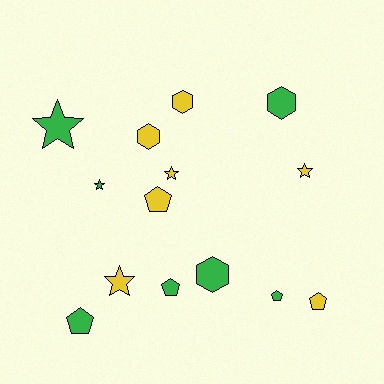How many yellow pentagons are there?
There are 2 yellow pentagons.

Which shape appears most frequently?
Star, with 5 objects.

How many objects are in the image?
There are 14 objects.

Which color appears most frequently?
Green, with 7 objects.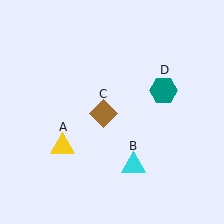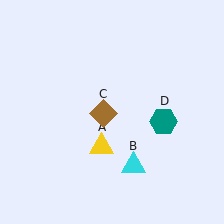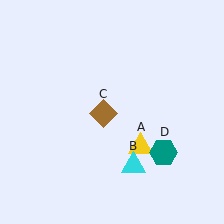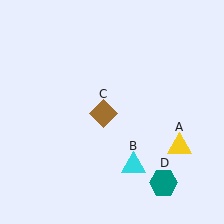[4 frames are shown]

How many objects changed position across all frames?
2 objects changed position: yellow triangle (object A), teal hexagon (object D).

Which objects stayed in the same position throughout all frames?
Cyan triangle (object B) and brown diamond (object C) remained stationary.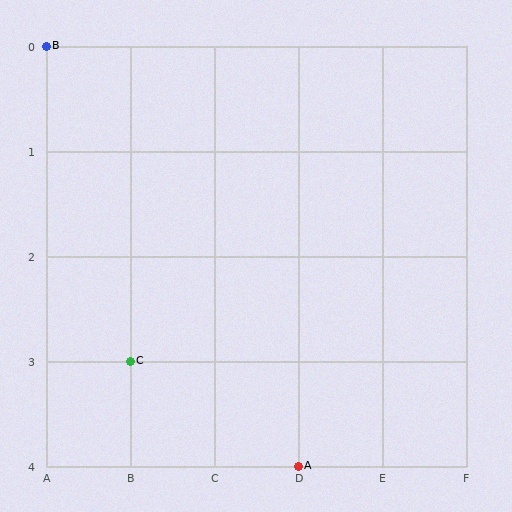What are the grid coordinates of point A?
Point A is at grid coordinates (D, 4).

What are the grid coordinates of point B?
Point B is at grid coordinates (A, 0).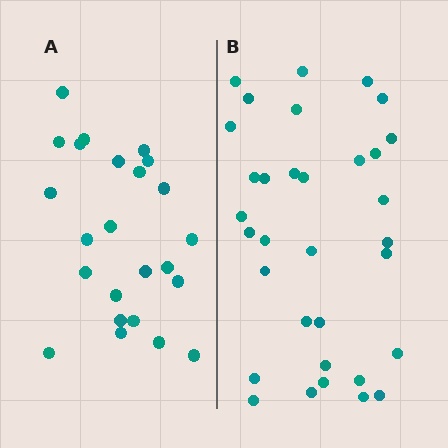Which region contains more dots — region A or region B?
Region B (the right region) has more dots.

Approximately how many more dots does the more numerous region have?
Region B has roughly 8 or so more dots than region A.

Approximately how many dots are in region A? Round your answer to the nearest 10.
About 20 dots. (The exact count is 24, which rounds to 20.)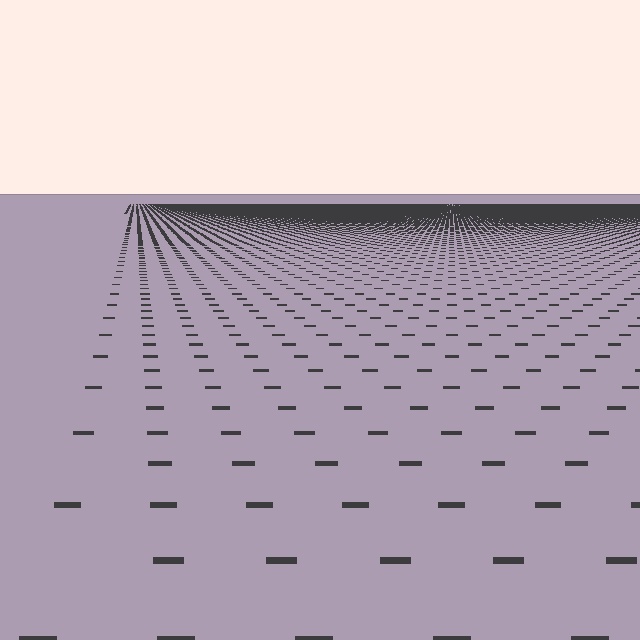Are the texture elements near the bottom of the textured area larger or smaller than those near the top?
Larger. Near the bottom, elements are closer to the viewer and appear at a bigger on-screen size.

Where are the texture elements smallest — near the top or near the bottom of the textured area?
Near the top.